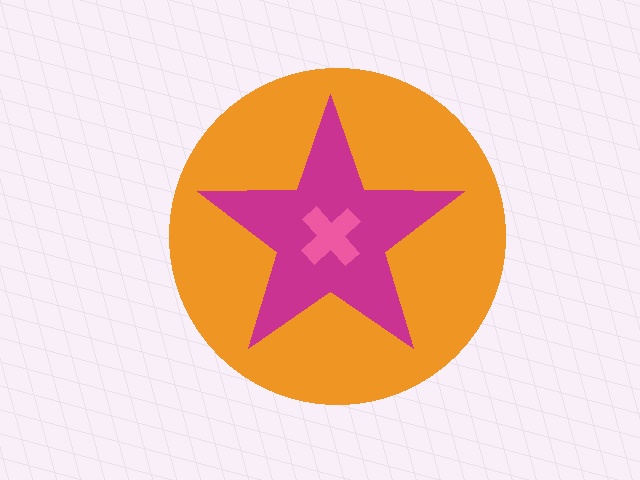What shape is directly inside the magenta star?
The pink cross.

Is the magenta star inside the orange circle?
Yes.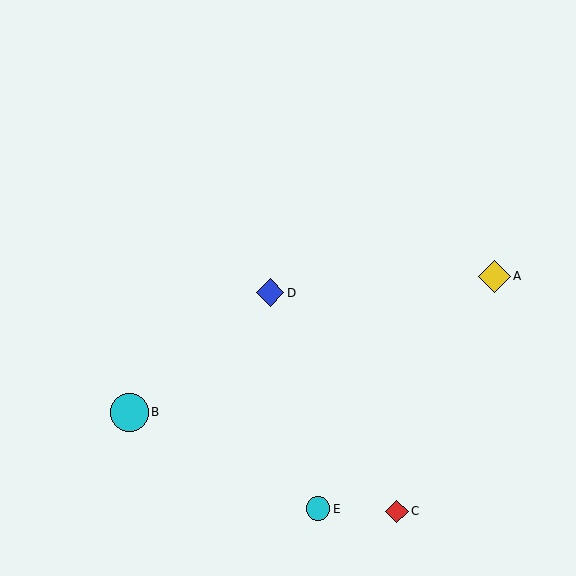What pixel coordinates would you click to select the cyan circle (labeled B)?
Click at (129, 412) to select the cyan circle B.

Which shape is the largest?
The cyan circle (labeled B) is the largest.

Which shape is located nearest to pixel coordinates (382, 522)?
The red diamond (labeled C) at (397, 511) is nearest to that location.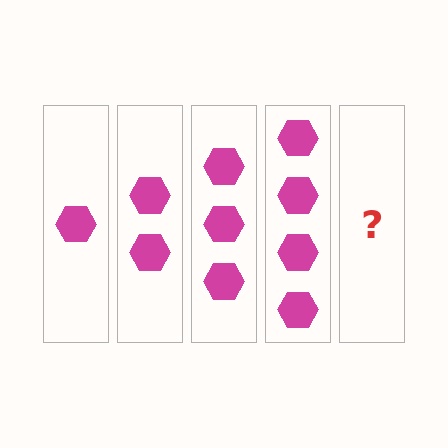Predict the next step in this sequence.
The next step is 5 hexagons.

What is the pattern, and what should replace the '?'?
The pattern is that each step adds one more hexagon. The '?' should be 5 hexagons.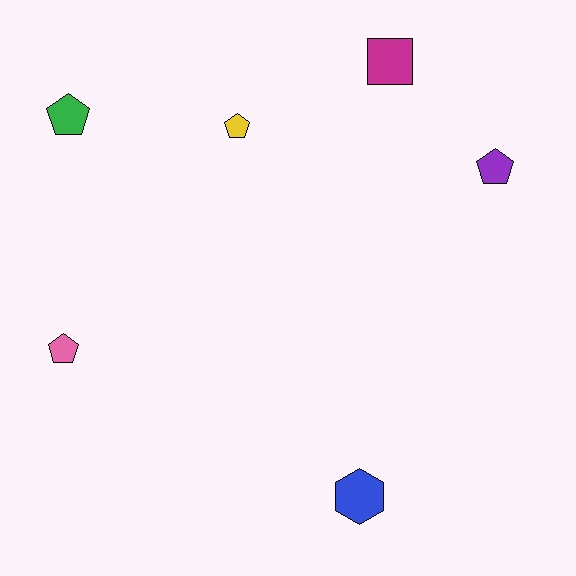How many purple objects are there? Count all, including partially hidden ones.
There is 1 purple object.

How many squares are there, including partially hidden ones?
There is 1 square.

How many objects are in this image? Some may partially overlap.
There are 6 objects.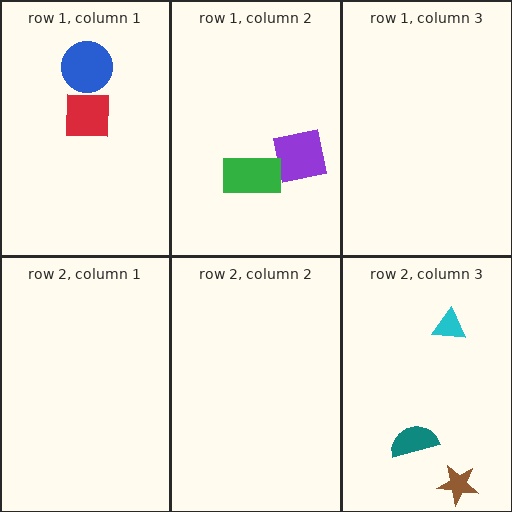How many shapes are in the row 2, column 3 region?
3.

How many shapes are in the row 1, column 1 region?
2.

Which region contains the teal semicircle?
The row 2, column 3 region.